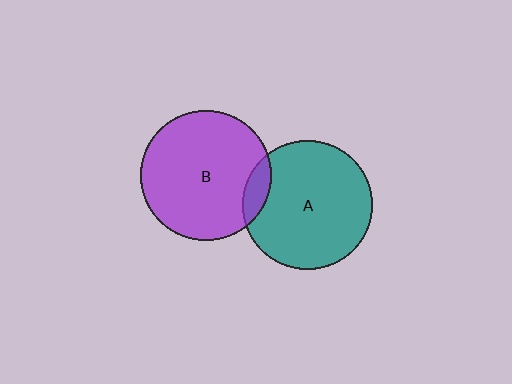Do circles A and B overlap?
Yes.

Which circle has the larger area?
Circle B (purple).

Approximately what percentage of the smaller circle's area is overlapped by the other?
Approximately 10%.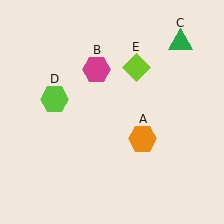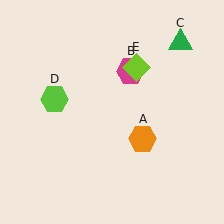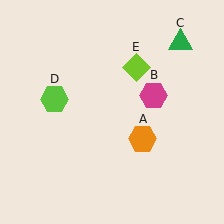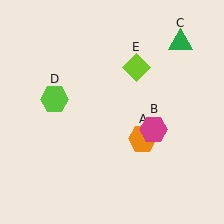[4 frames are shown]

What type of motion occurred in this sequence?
The magenta hexagon (object B) rotated clockwise around the center of the scene.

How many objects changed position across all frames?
1 object changed position: magenta hexagon (object B).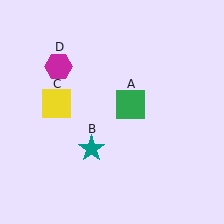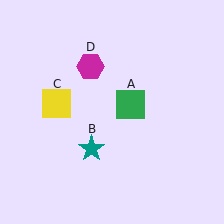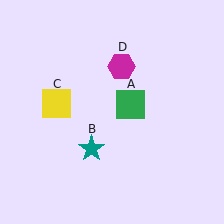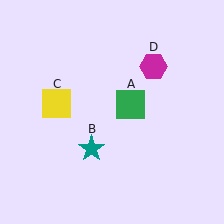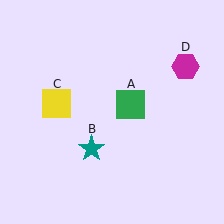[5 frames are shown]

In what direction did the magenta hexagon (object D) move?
The magenta hexagon (object D) moved right.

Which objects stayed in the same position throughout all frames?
Green square (object A) and teal star (object B) and yellow square (object C) remained stationary.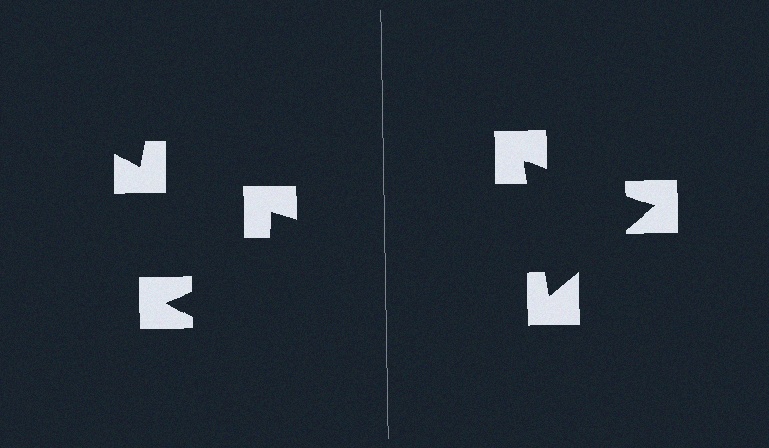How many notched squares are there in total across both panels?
6 — 3 on each side.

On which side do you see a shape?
An illusory triangle appears on the right side. On the left side the wedge cuts are rotated, so no coherent shape forms.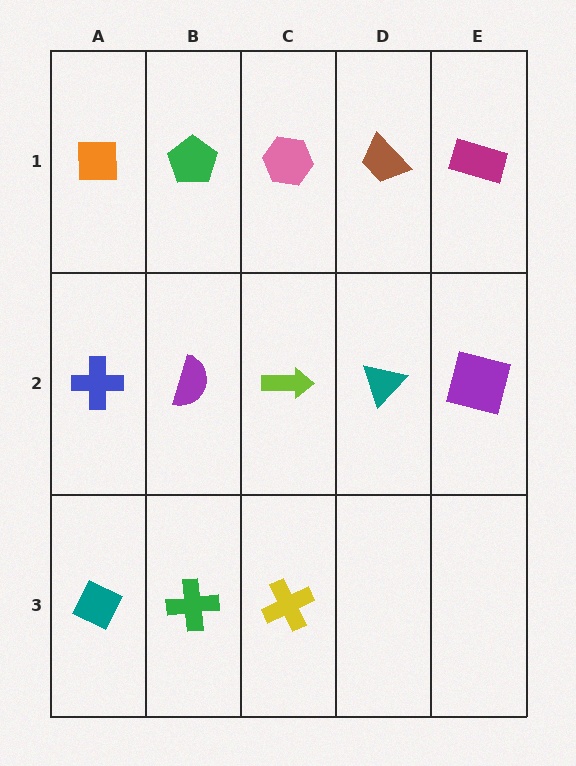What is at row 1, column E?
A magenta rectangle.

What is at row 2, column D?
A teal triangle.